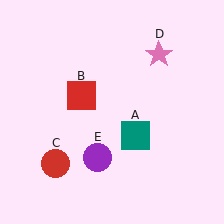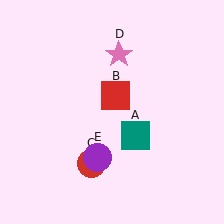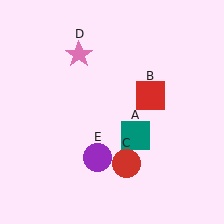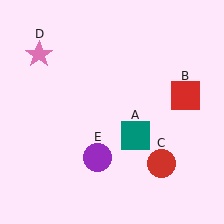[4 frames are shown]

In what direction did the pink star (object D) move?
The pink star (object D) moved left.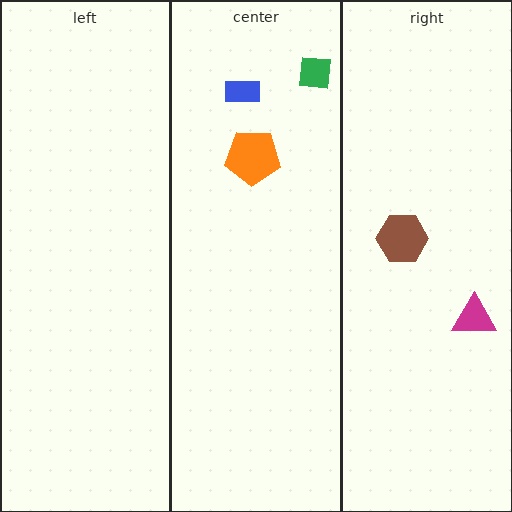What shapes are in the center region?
The green square, the orange pentagon, the blue rectangle.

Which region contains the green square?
The center region.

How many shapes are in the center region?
3.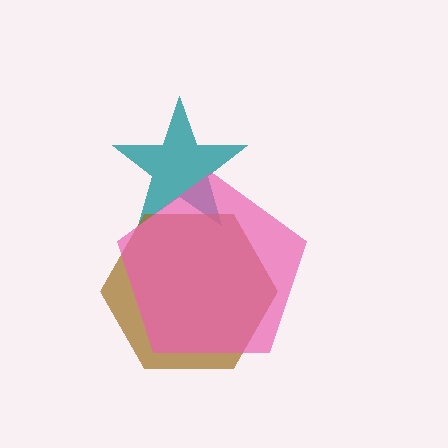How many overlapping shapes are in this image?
There are 3 overlapping shapes in the image.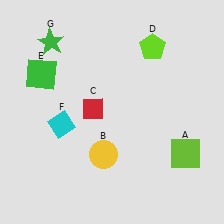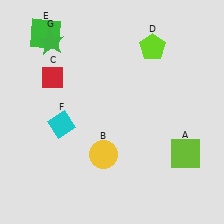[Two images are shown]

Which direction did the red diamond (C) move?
The red diamond (C) moved left.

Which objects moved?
The objects that moved are: the red diamond (C), the green square (E).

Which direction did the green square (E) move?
The green square (E) moved up.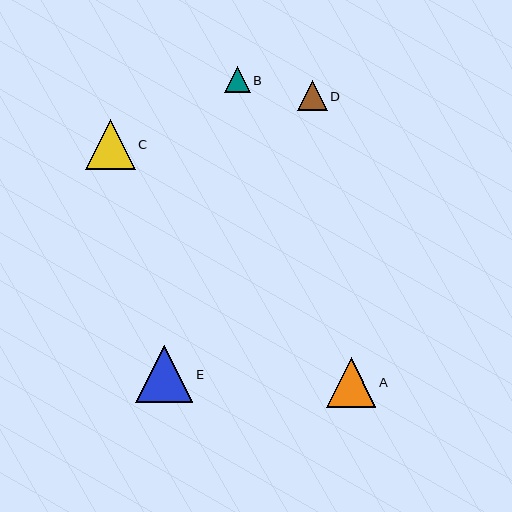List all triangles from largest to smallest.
From largest to smallest: E, C, A, D, B.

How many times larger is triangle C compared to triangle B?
Triangle C is approximately 2.0 times the size of triangle B.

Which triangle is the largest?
Triangle E is the largest with a size of approximately 57 pixels.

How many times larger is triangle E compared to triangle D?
Triangle E is approximately 1.9 times the size of triangle D.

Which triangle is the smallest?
Triangle B is the smallest with a size of approximately 25 pixels.